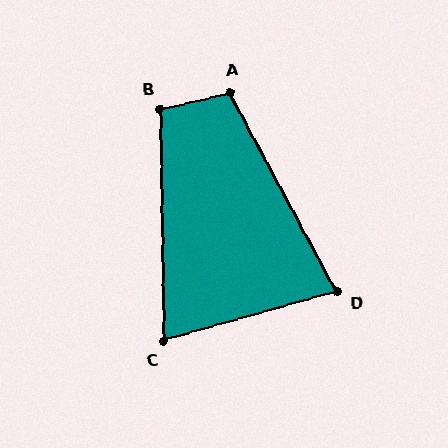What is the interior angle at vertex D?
Approximately 78 degrees (acute).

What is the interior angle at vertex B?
Approximately 102 degrees (obtuse).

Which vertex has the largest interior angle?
A, at approximately 105 degrees.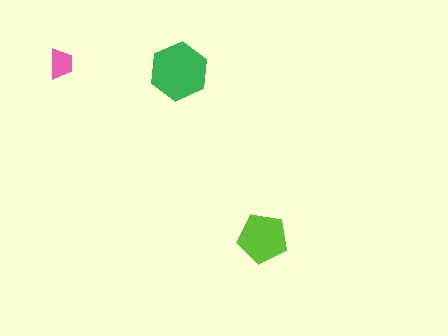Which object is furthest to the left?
The pink trapezoid is leftmost.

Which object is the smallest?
The pink trapezoid.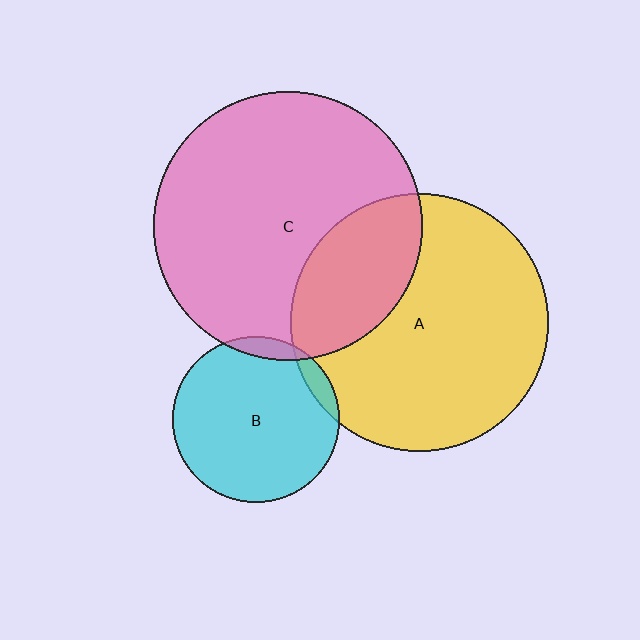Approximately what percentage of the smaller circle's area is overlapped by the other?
Approximately 5%.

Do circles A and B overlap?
Yes.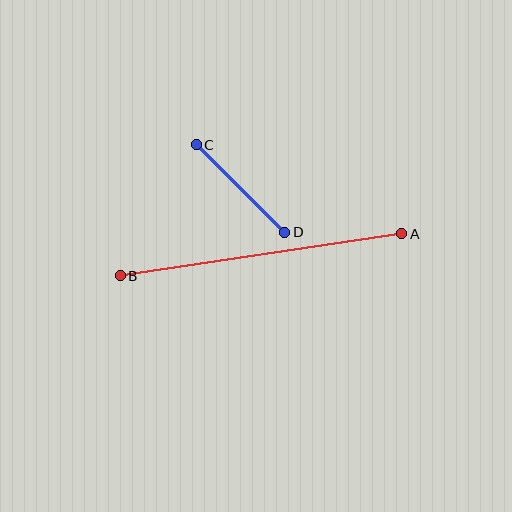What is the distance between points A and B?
The distance is approximately 284 pixels.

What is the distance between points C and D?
The distance is approximately 124 pixels.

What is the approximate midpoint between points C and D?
The midpoint is at approximately (240, 188) pixels.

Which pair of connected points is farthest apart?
Points A and B are farthest apart.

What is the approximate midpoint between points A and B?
The midpoint is at approximately (261, 255) pixels.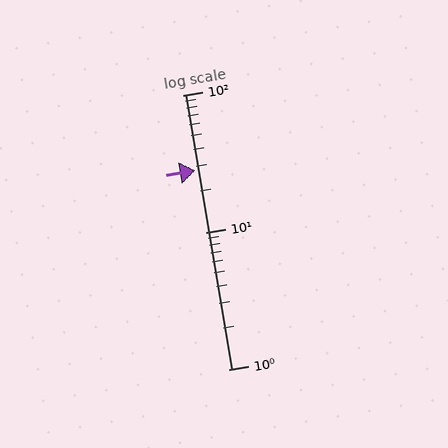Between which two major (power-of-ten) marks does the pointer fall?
The pointer is between 10 and 100.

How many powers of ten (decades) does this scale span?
The scale spans 2 decades, from 1 to 100.